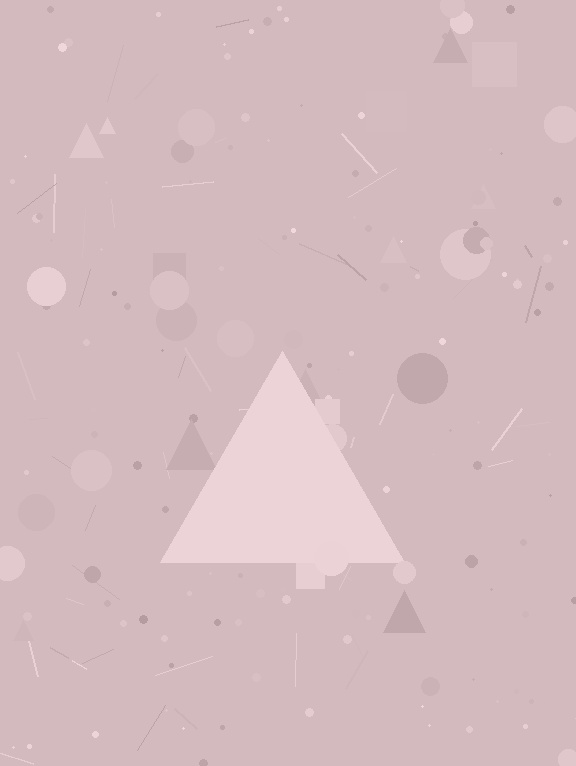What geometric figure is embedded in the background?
A triangle is embedded in the background.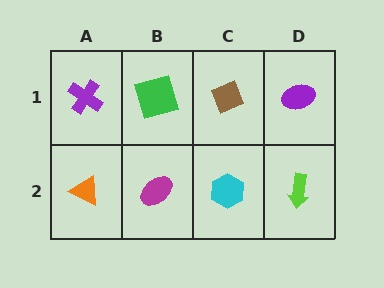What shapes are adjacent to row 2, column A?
A purple cross (row 1, column A), a magenta ellipse (row 2, column B).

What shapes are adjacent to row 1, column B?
A magenta ellipse (row 2, column B), a purple cross (row 1, column A), a brown diamond (row 1, column C).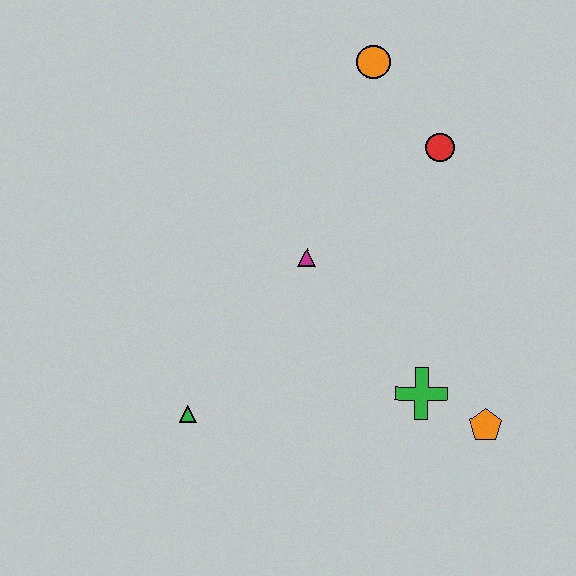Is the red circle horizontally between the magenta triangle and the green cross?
No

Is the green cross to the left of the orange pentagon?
Yes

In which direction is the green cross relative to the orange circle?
The green cross is below the orange circle.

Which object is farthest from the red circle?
The green triangle is farthest from the red circle.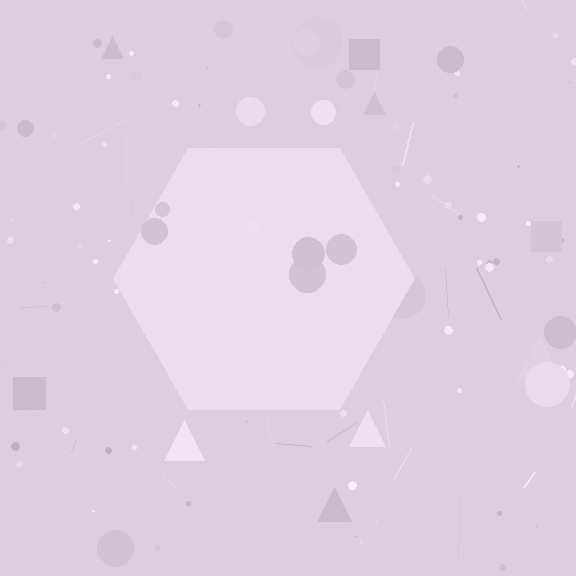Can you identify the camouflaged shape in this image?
The camouflaged shape is a hexagon.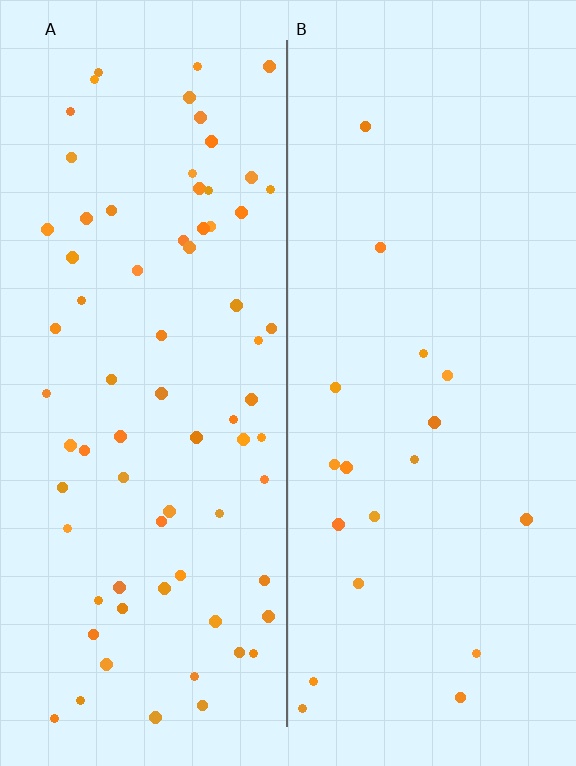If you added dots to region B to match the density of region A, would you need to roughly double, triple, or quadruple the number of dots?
Approximately quadruple.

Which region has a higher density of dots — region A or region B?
A (the left).